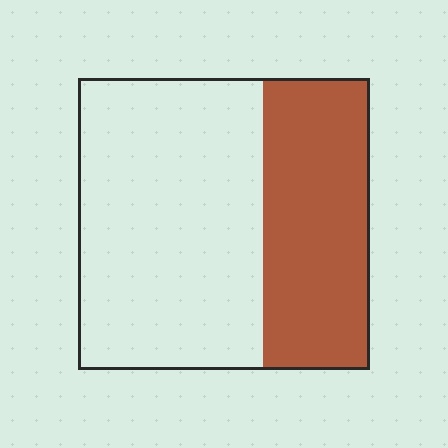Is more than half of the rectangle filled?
No.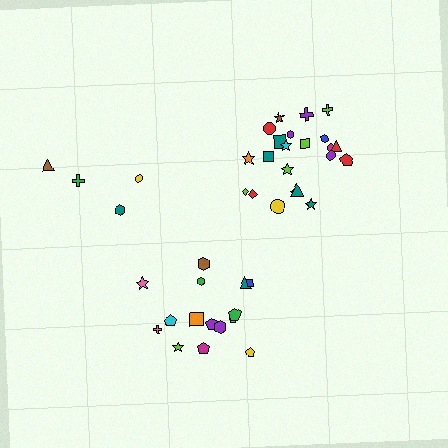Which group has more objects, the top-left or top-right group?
The top-right group.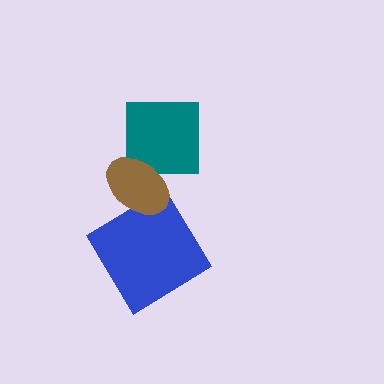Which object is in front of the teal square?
The brown ellipse is in front of the teal square.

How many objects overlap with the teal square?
1 object overlaps with the teal square.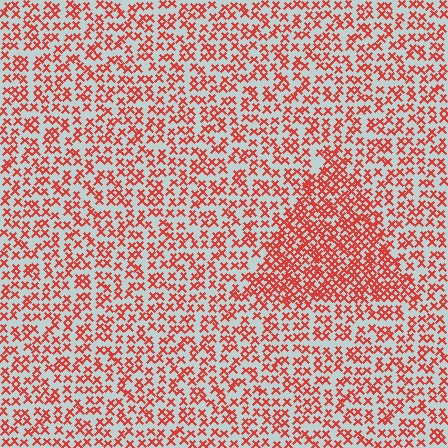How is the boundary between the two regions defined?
The boundary is defined by a change in element density (approximately 1.9x ratio). All elements are the same color, size, and shape.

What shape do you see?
I see a triangle.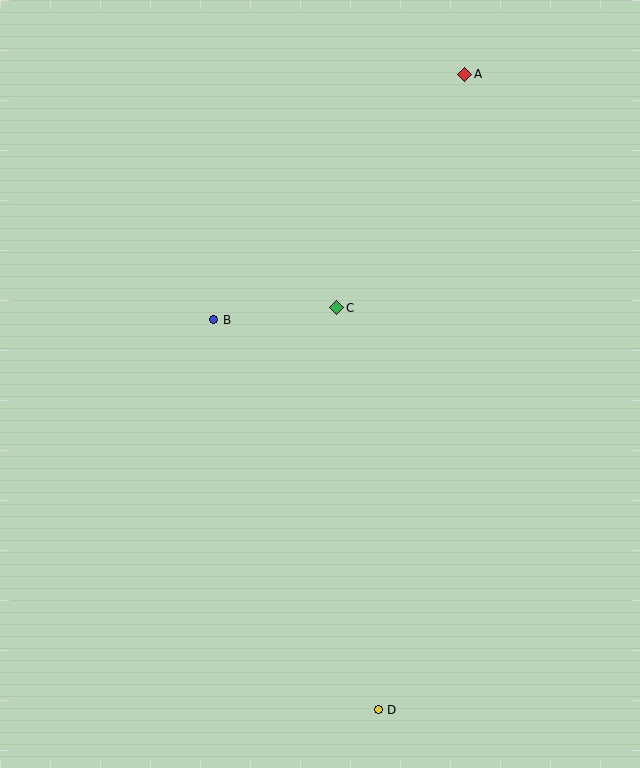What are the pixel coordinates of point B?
Point B is at (214, 320).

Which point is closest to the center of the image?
Point C at (337, 308) is closest to the center.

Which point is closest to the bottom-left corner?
Point D is closest to the bottom-left corner.